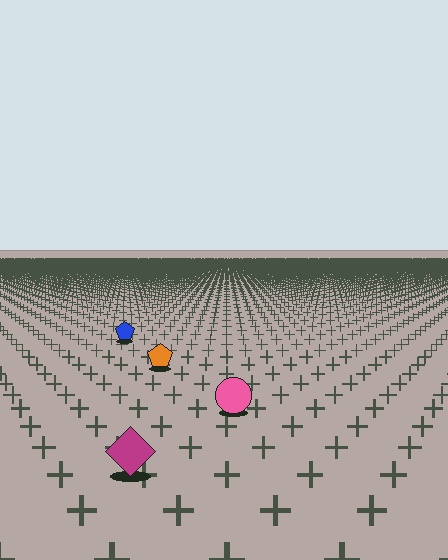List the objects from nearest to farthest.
From nearest to farthest: the magenta diamond, the pink circle, the orange pentagon, the blue pentagon.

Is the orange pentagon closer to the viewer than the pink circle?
No. The pink circle is closer — you can tell from the texture gradient: the ground texture is coarser near it.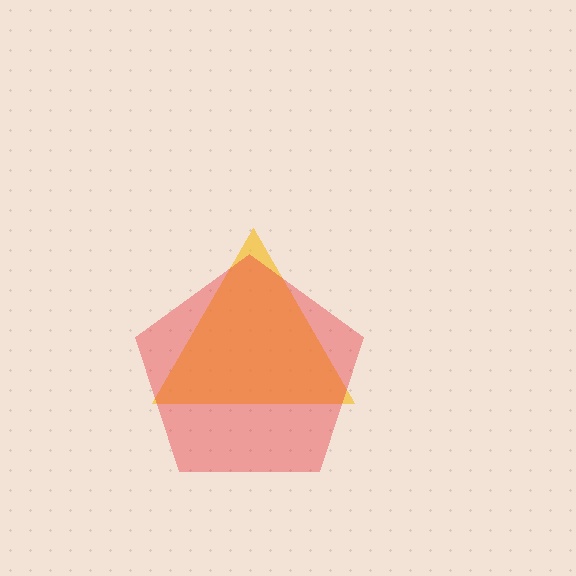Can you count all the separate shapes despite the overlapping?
Yes, there are 2 separate shapes.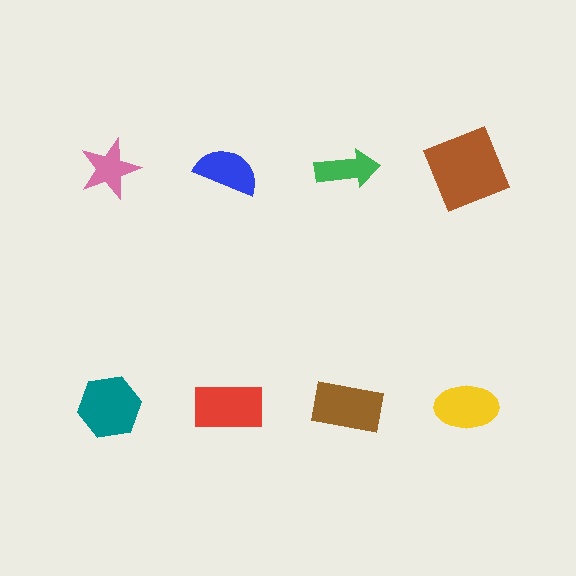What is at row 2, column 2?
A red rectangle.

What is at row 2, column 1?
A teal hexagon.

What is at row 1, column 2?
A blue semicircle.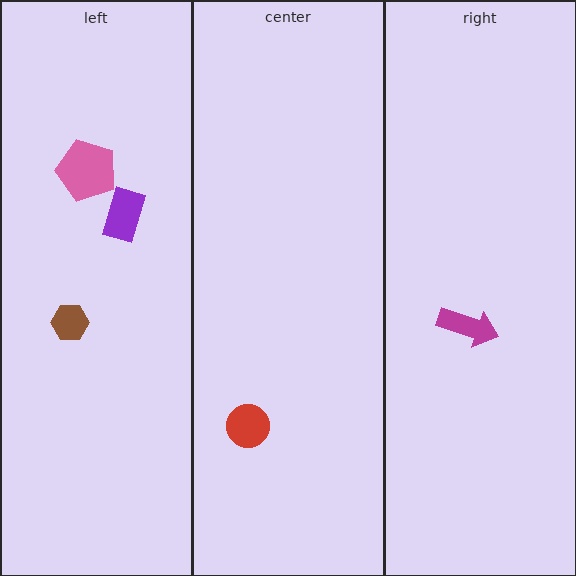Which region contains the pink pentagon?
The left region.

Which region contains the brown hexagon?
The left region.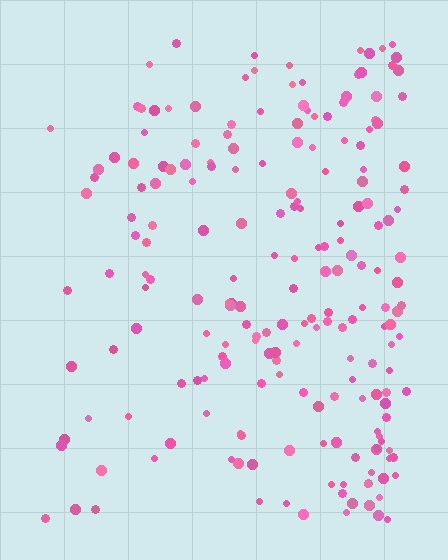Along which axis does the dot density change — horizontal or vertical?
Horizontal.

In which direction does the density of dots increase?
From left to right, with the right side densest.